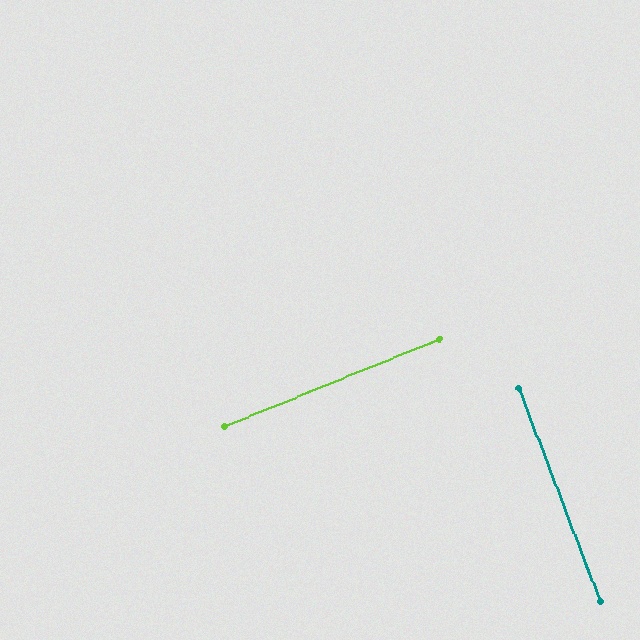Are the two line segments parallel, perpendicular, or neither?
Perpendicular — they meet at approximately 89°.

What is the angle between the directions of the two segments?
Approximately 89 degrees.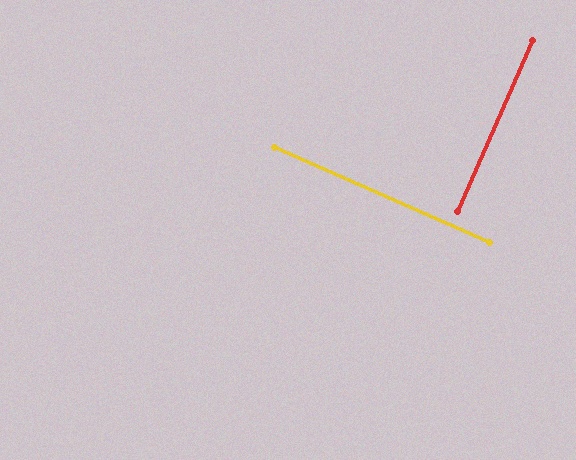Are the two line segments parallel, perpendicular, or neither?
Perpendicular — they meet at approximately 90°.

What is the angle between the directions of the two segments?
Approximately 90 degrees.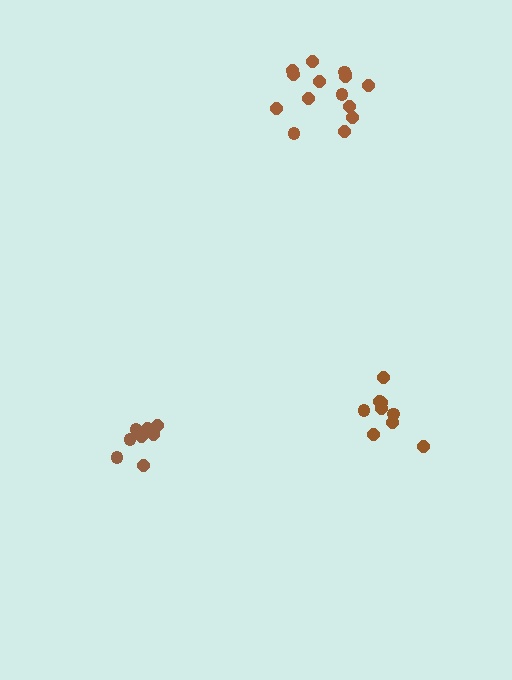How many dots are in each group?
Group 1: 15 dots, Group 2: 9 dots, Group 3: 9 dots (33 total).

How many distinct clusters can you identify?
There are 3 distinct clusters.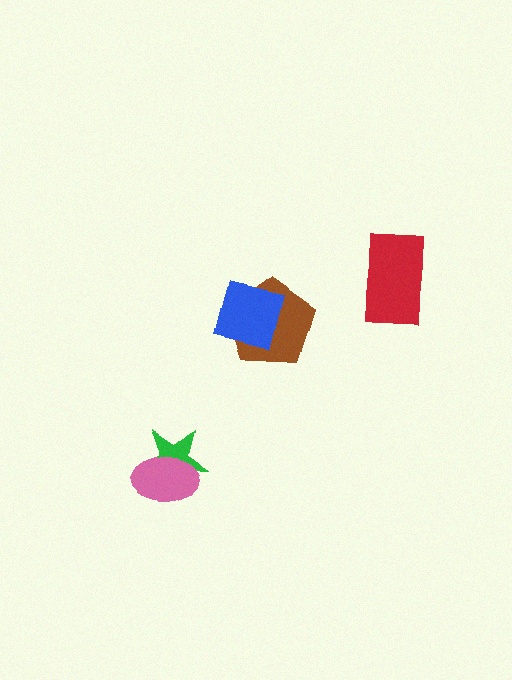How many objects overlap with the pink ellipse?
1 object overlaps with the pink ellipse.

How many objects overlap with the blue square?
1 object overlaps with the blue square.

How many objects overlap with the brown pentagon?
1 object overlaps with the brown pentagon.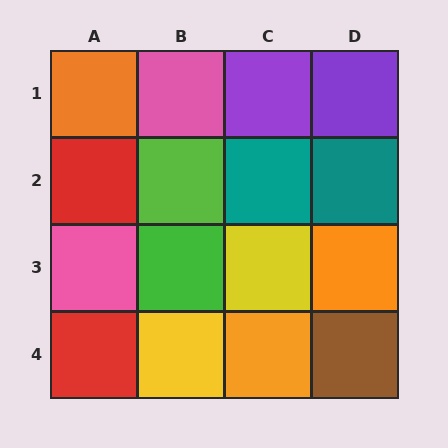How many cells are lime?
1 cell is lime.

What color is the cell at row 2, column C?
Teal.